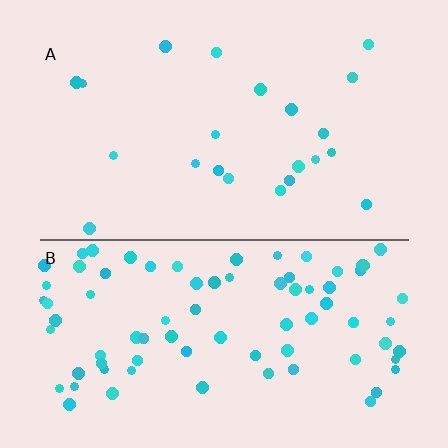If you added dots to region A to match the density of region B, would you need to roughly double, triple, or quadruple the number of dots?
Approximately quadruple.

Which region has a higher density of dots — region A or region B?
B (the bottom).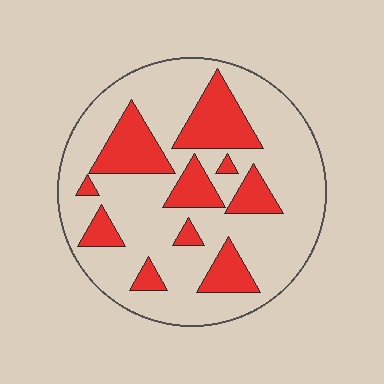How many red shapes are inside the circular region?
10.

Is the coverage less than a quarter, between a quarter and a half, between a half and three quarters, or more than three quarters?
Between a quarter and a half.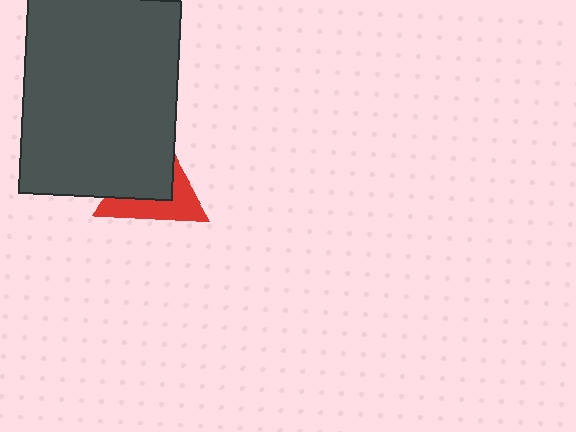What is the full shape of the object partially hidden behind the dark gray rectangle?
The partially hidden object is a red triangle.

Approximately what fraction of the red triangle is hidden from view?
Roughly 56% of the red triangle is hidden behind the dark gray rectangle.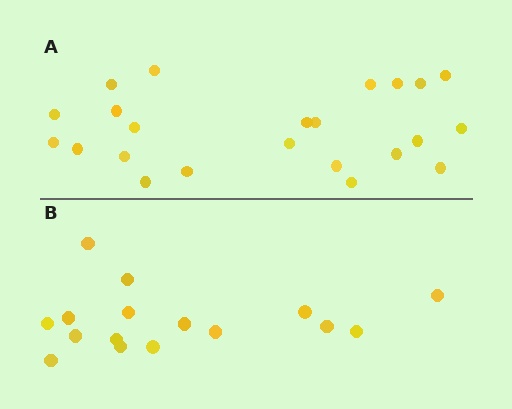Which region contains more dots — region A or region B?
Region A (the top region) has more dots.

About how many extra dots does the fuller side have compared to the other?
Region A has roughly 8 or so more dots than region B.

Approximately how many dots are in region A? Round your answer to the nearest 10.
About 20 dots. (The exact count is 23, which rounds to 20.)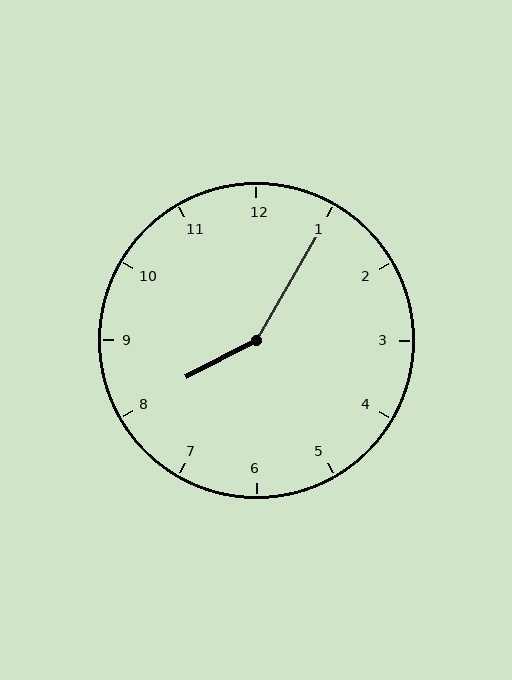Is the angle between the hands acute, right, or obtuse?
It is obtuse.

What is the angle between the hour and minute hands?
Approximately 148 degrees.